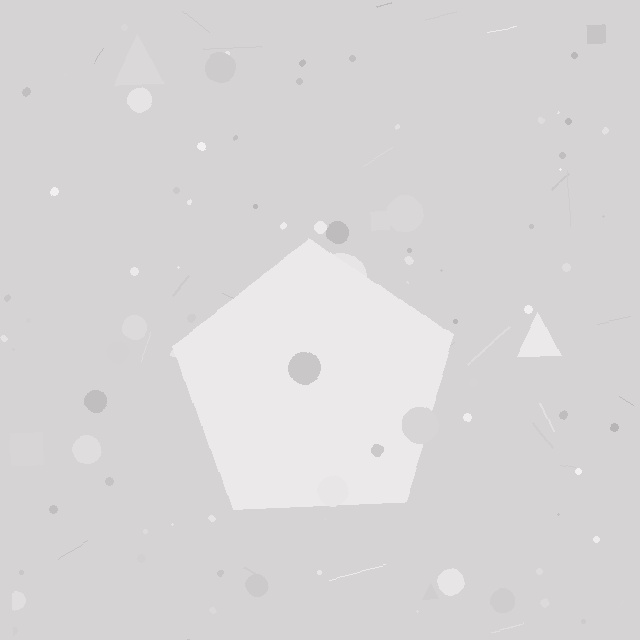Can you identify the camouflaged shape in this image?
The camouflaged shape is a pentagon.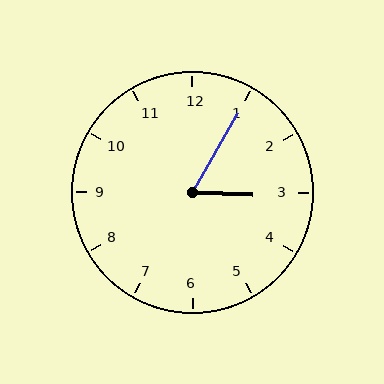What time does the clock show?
3:05.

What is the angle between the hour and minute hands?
Approximately 62 degrees.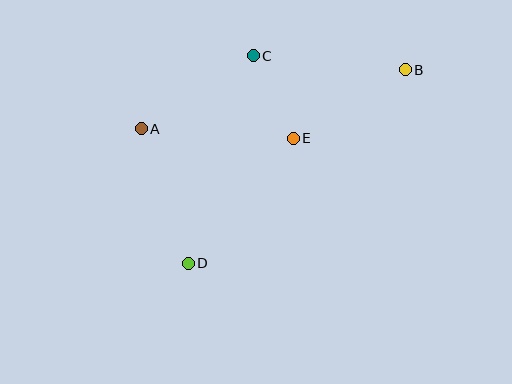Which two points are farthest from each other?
Points B and D are farthest from each other.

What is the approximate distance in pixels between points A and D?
The distance between A and D is approximately 143 pixels.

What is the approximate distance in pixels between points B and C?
The distance between B and C is approximately 153 pixels.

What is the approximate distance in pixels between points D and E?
The distance between D and E is approximately 163 pixels.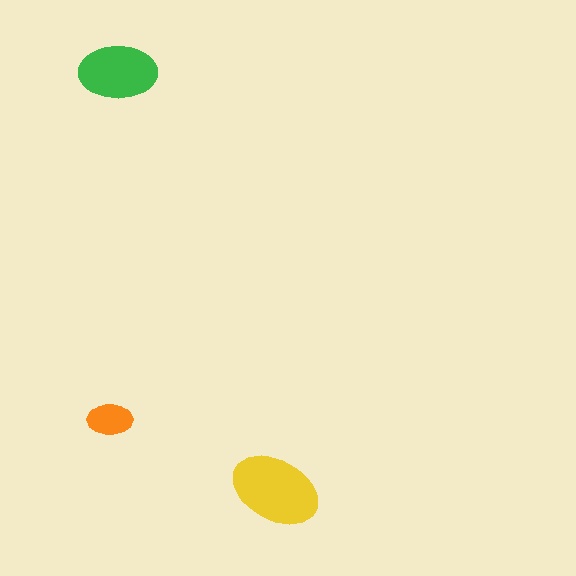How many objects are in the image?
There are 3 objects in the image.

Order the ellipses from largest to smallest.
the yellow one, the green one, the orange one.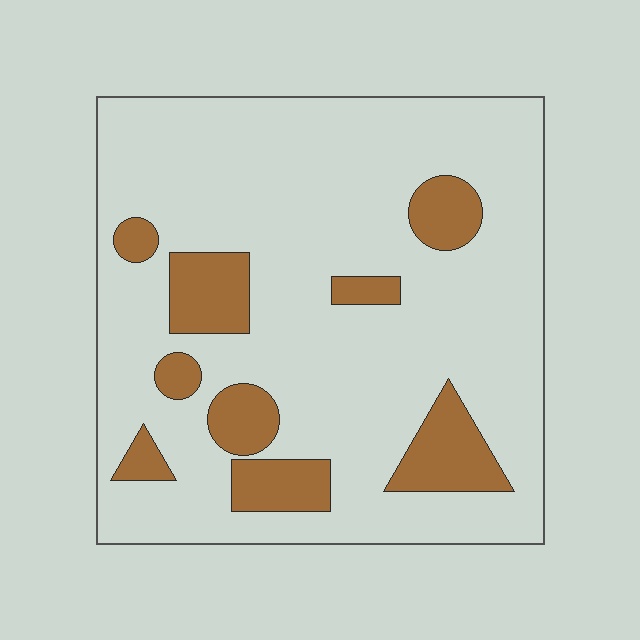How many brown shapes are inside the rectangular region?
9.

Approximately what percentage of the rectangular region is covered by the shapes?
Approximately 20%.